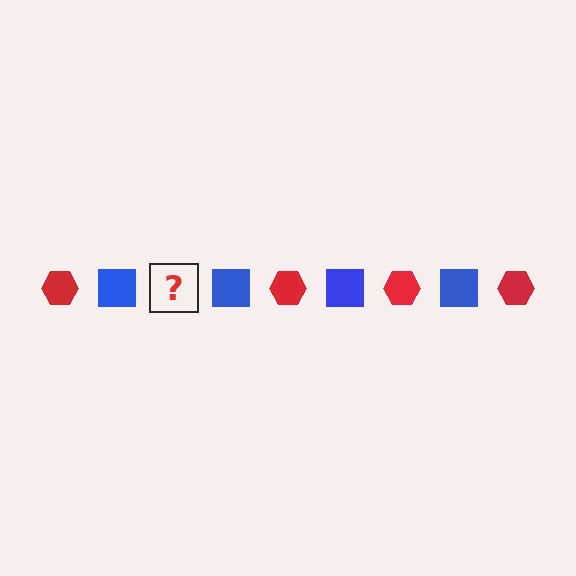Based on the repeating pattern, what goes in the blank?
The blank should be a red hexagon.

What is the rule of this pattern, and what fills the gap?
The rule is that the pattern alternates between red hexagon and blue square. The gap should be filled with a red hexagon.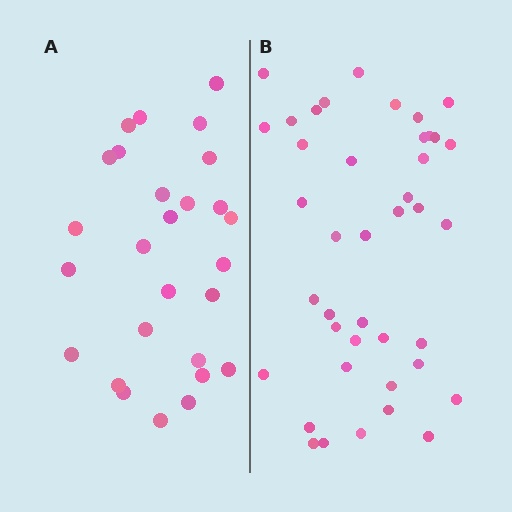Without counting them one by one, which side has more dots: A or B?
Region B (the right region) has more dots.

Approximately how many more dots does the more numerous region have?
Region B has approximately 15 more dots than region A.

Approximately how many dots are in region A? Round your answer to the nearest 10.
About 30 dots. (The exact count is 27, which rounds to 30.)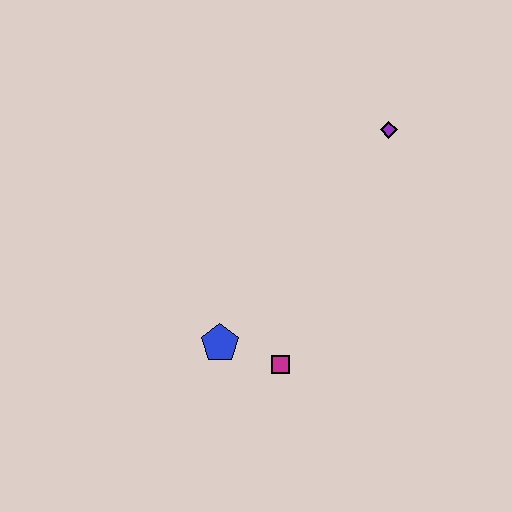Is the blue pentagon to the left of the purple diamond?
Yes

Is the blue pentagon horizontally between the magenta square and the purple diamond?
No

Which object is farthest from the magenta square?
The purple diamond is farthest from the magenta square.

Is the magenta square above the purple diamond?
No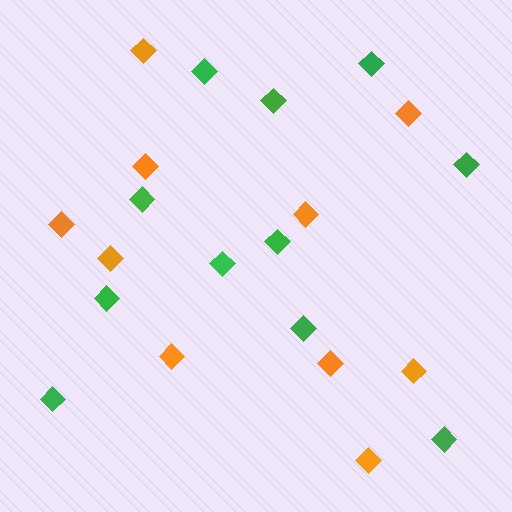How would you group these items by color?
There are 2 groups: one group of green diamonds (11) and one group of orange diamonds (10).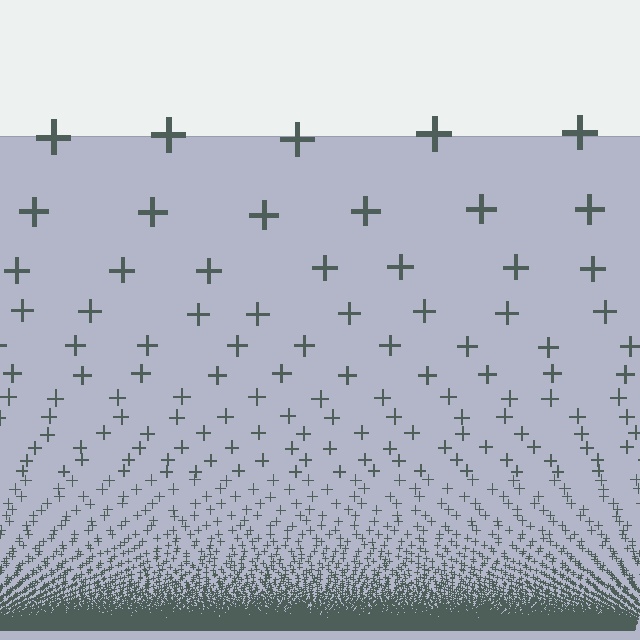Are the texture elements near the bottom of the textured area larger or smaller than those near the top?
Smaller. The gradient is inverted — elements near the bottom are smaller and denser.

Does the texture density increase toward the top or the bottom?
Density increases toward the bottom.